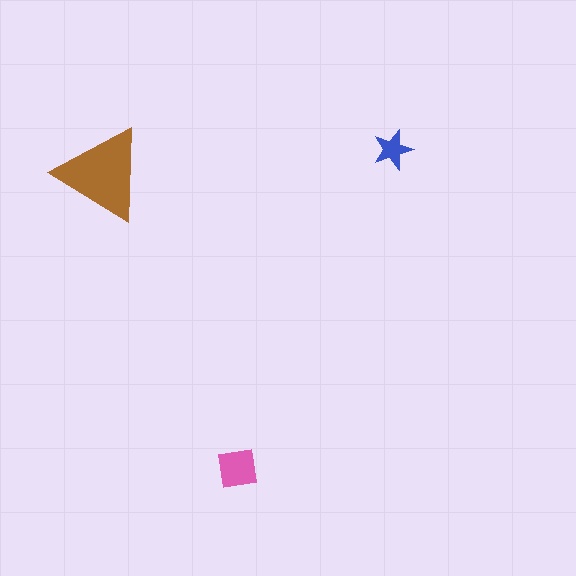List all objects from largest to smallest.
The brown triangle, the pink square, the blue star.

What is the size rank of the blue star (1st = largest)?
3rd.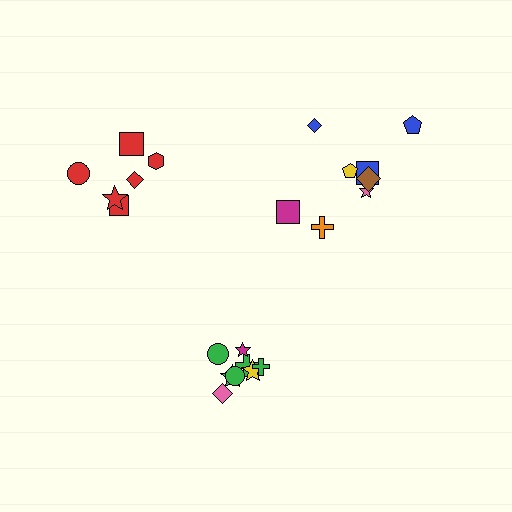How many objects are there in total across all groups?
There are 22 objects.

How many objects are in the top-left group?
There are 6 objects.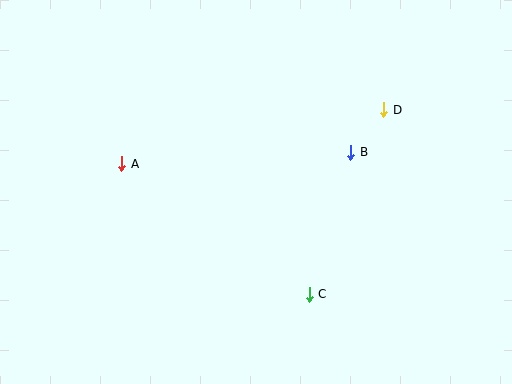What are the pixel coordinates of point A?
Point A is at (122, 164).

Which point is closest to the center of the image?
Point B at (351, 152) is closest to the center.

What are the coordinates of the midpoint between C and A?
The midpoint between C and A is at (216, 229).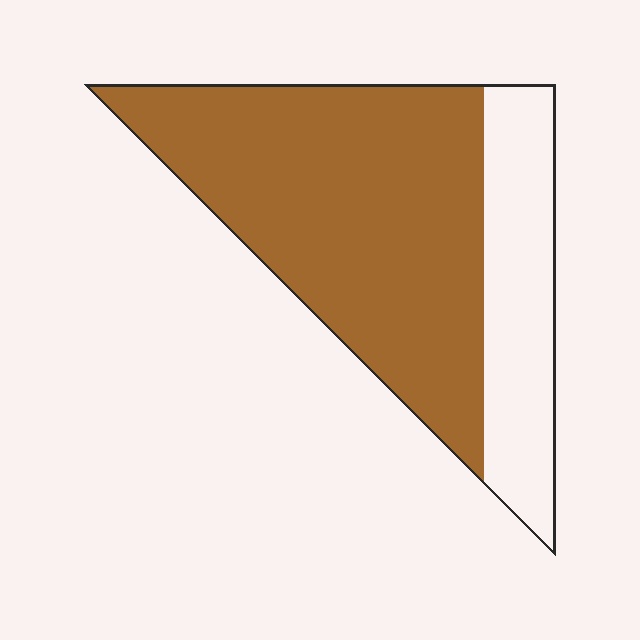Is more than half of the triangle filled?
Yes.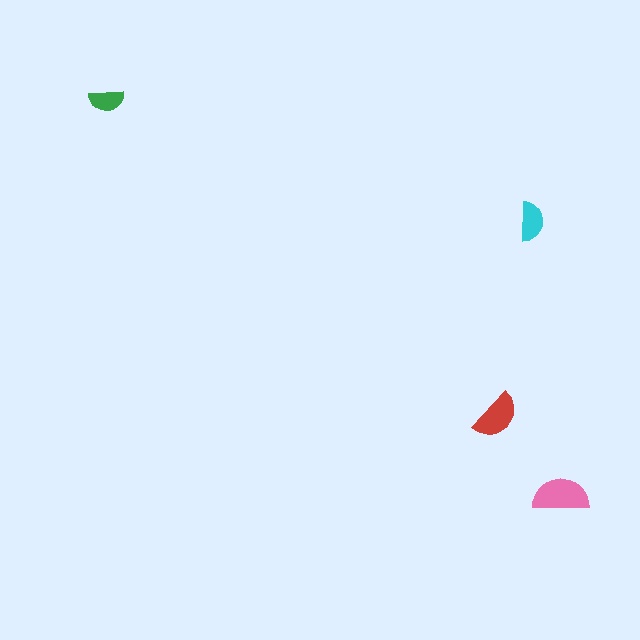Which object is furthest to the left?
The green semicircle is leftmost.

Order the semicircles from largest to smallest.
the pink one, the red one, the cyan one, the green one.